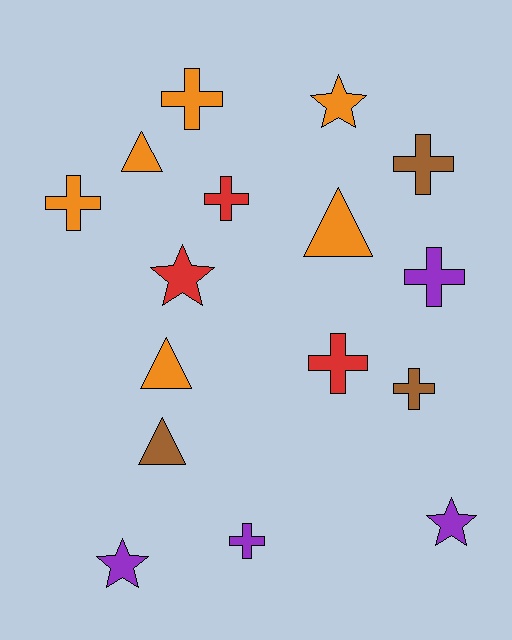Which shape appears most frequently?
Cross, with 8 objects.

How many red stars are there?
There is 1 red star.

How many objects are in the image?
There are 16 objects.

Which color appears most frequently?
Orange, with 6 objects.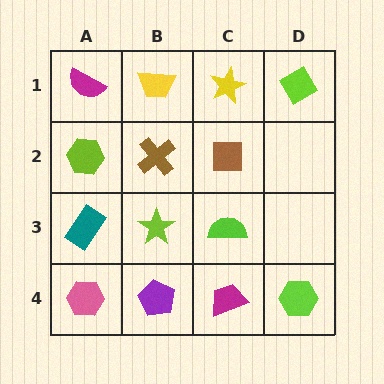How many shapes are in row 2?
3 shapes.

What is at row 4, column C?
A magenta trapezoid.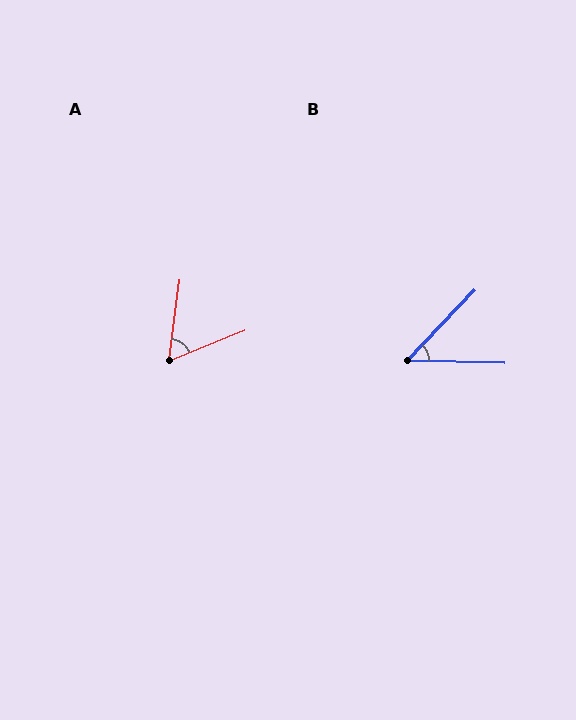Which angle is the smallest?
B, at approximately 48 degrees.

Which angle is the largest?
A, at approximately 60 degrees.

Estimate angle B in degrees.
Approximately 48 degrees.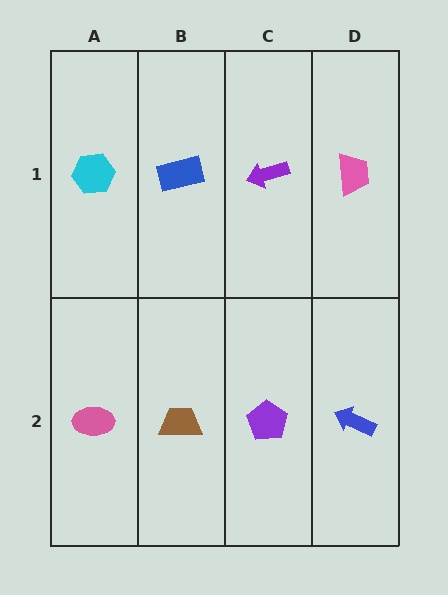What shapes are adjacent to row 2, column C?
A purple arrow (row 1, column C), a brown trapezoid (row 2, column B), a blue arrow (row 2, column D).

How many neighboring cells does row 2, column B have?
3.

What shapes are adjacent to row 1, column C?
A purple pentagon (row 2, column C), a blue rectangle (row 1, column B), a pink trapezoid (row 1, column D).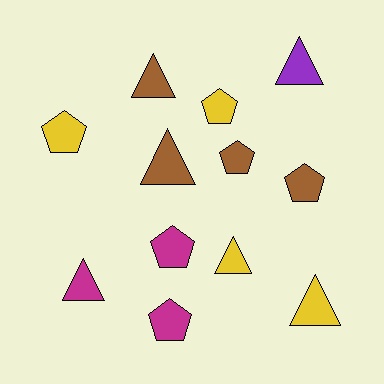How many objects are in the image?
There are 12 objects.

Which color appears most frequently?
Brown, with 4 objects.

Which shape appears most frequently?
Pentagon, with 6 objects.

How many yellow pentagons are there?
There are 2 yellow pentagons.